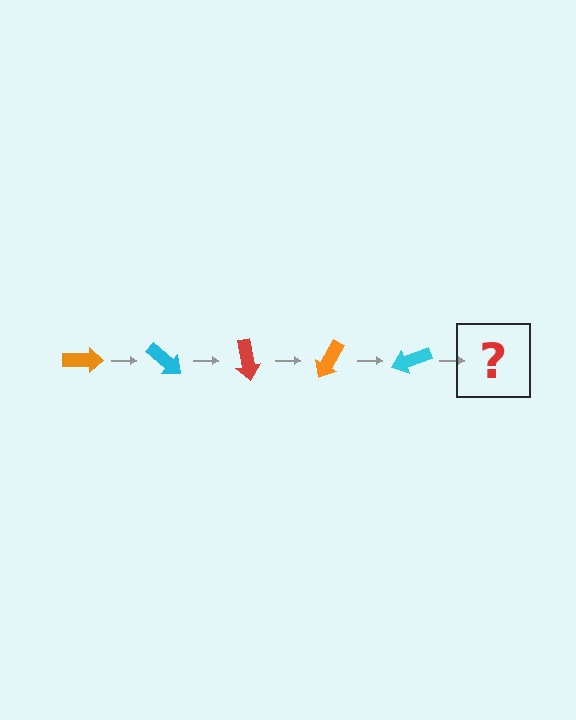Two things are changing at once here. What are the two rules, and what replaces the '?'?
The two rules are that it rotates 40 degrees each step and the color cycles through orange, cyan, and red. The '?' should be a red arrow, rotated 200 degrees from the start.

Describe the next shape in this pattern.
It should be a red arrow, rotated 200 degrees from the start.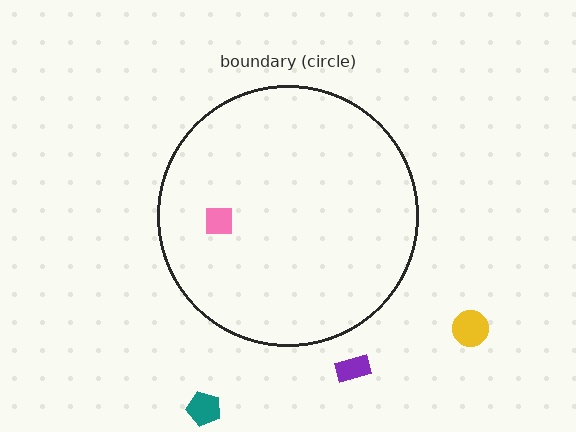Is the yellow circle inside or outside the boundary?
Outside.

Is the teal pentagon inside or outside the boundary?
Outside.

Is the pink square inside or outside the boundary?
Inside.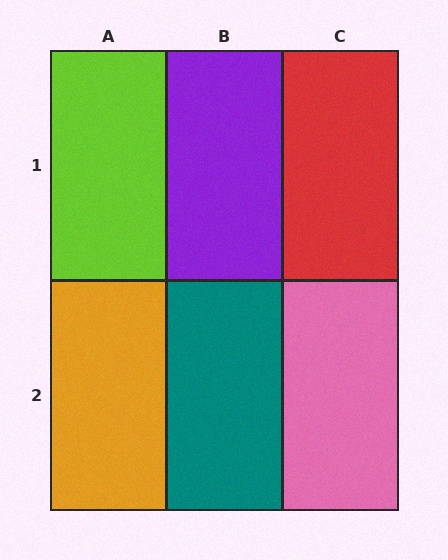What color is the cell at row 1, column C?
Red.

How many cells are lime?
1 cell is lime.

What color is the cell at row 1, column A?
Lime.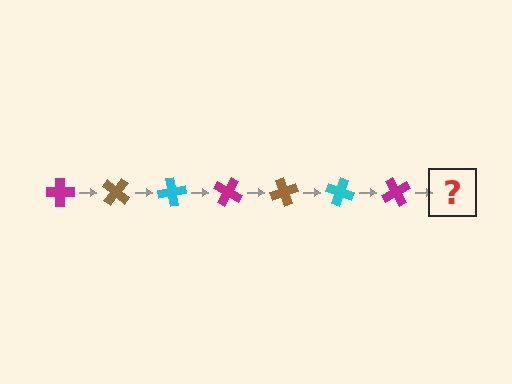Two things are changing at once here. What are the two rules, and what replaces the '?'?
The two rules are that it rotates 40 degrees each step and the color cycles through magenta, brown, and cyan. The '?' should be a brown cross, rotated 280 degrees from the start.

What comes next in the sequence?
The next element should be a brown cross, rotated 280 degrees from the start.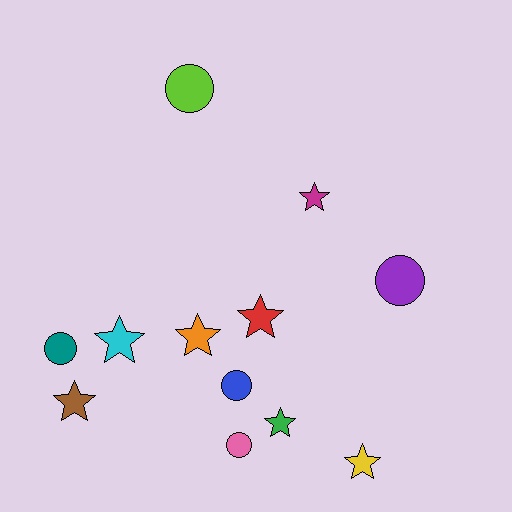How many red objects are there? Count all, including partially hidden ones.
There is 1 red object.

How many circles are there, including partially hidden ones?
There are 5 circles.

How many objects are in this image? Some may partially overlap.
There are 12 objects.